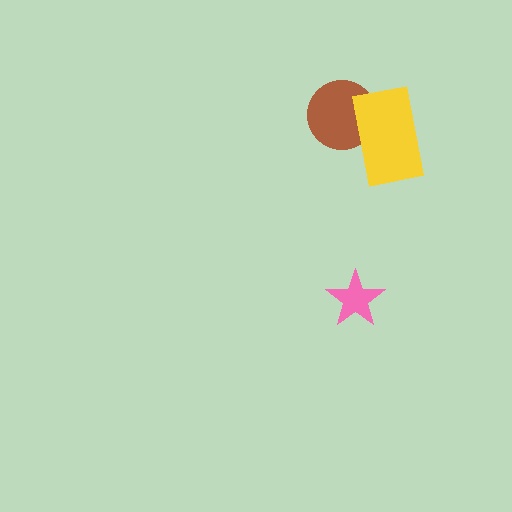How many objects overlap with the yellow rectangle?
1 object overlaps with the yellow rectangle.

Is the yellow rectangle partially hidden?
No, no other shape covers it.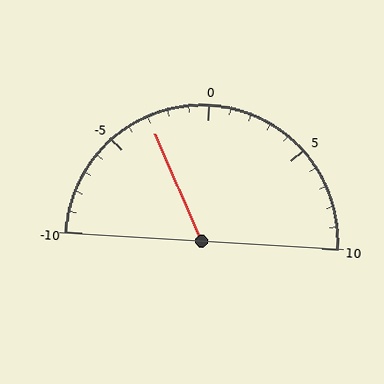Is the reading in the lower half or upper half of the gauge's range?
The reading is in the lower half of the range (-10 to 10).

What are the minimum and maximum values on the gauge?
The gauge ranges from -10 to 10.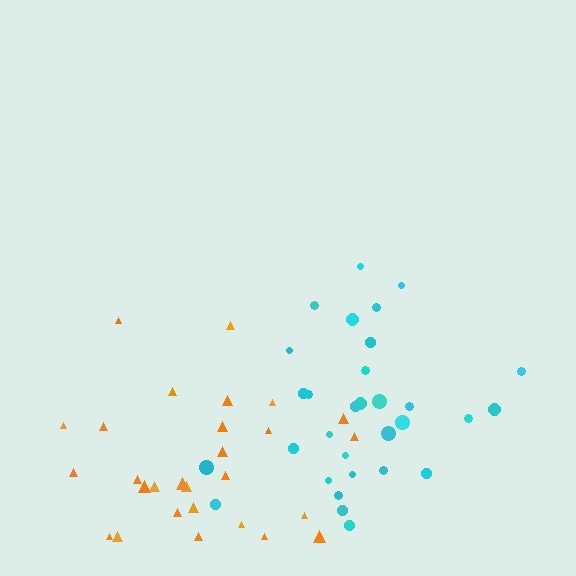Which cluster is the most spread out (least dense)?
Orange.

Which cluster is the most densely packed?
Cyan.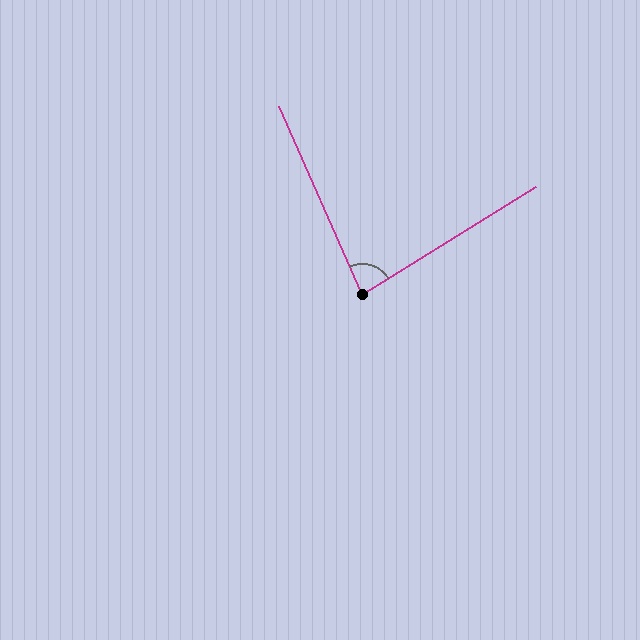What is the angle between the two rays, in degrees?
Approximately 82 degrees.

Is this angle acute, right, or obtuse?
It is acute.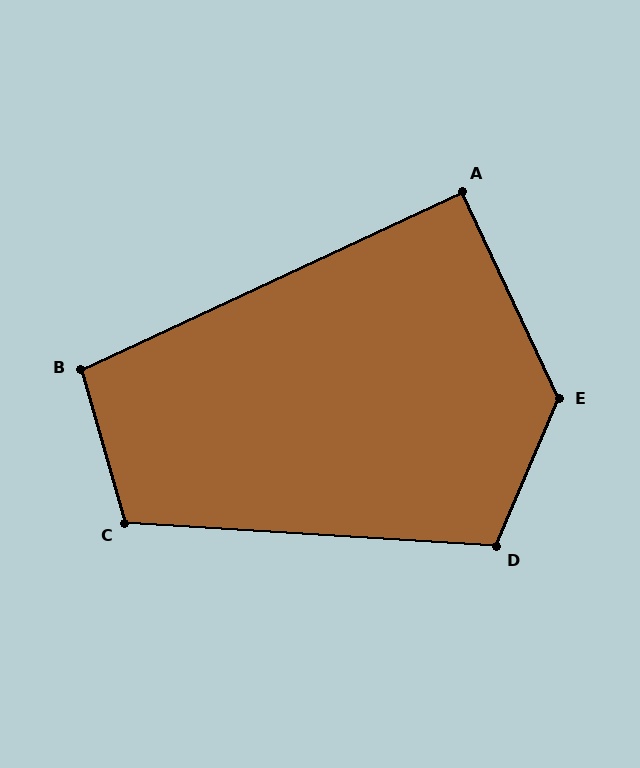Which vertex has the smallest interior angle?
A, at approximately 90 degrees.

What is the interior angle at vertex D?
Approximately 109 degrees (obtuse).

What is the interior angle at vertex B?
Approximately 99 degrees (obtuse).